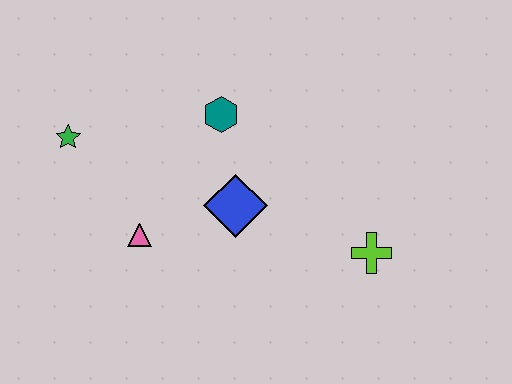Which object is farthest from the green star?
The lime cross is farthest from the green star.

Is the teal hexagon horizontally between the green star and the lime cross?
Yes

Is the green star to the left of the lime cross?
Yes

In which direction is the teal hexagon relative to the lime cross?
The teal hexagon is to the left of the lime cross.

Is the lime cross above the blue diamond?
No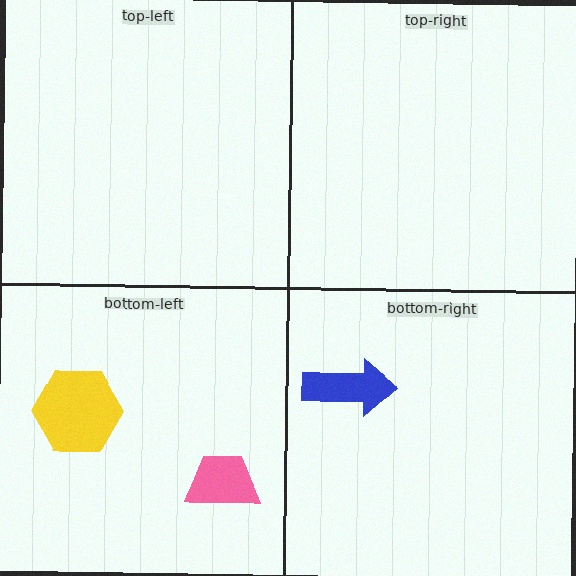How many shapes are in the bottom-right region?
1.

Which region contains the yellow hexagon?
The bottom-left region.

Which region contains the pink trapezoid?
The bottom-left region.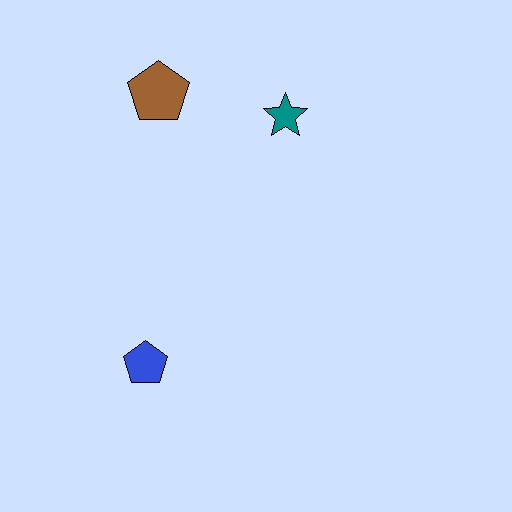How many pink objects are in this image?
There are no pink objects.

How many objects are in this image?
There are 3 objects.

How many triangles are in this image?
There are no triangles.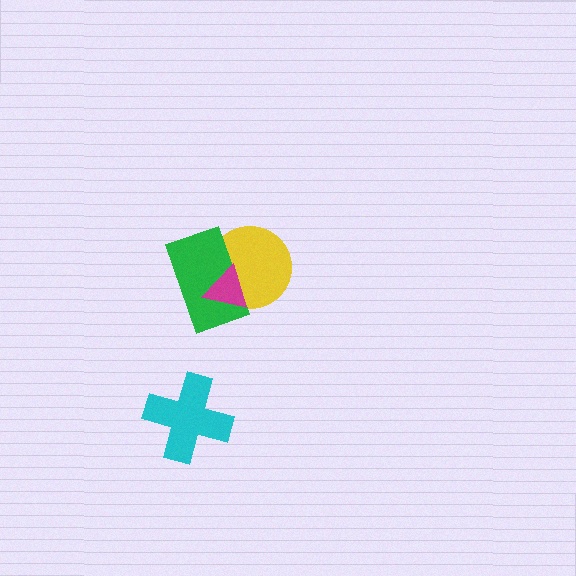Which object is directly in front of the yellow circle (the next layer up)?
The green rectangle is directly in front of the yellow circle.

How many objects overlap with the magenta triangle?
2 objects overlap with the magenta triangle.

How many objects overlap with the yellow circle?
2 objects overlap with the yellow circle.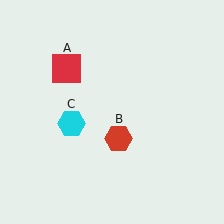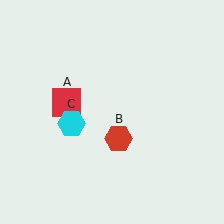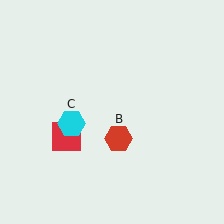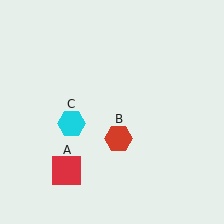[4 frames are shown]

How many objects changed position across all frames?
1 object changed position: red square (object A).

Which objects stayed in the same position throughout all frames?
Red hexagon (object B) and cyan hexagon (object C) remained stationary.